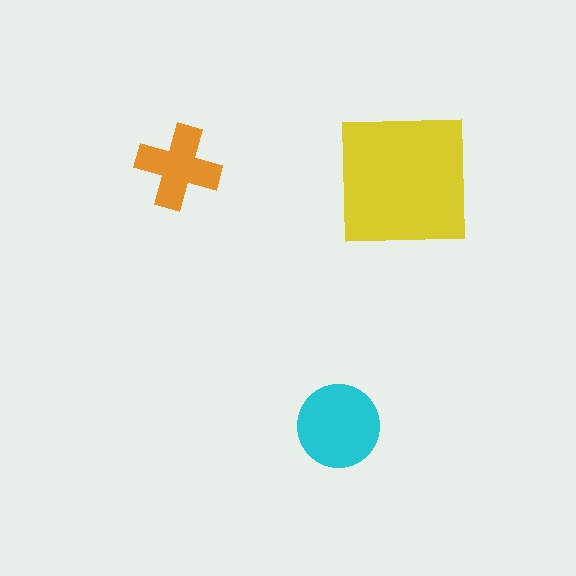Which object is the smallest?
The orange cross.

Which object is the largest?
The yellow square.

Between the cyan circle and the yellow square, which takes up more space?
The yellow square.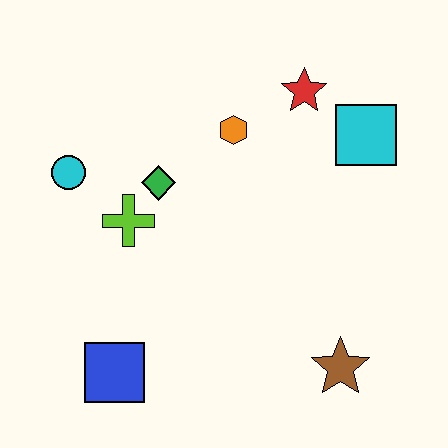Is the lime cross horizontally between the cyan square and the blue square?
Yes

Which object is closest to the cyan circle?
The lime cross is closest to the cyan circle.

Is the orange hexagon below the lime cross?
No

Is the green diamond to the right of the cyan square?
No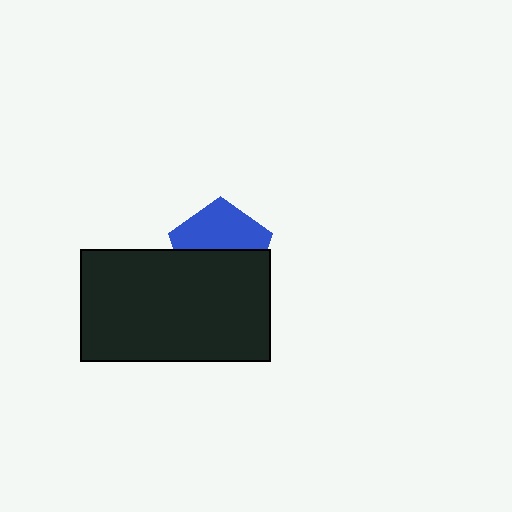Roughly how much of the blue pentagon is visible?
About half of it is visible (roughly 49%).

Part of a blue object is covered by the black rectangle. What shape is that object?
It is a pentagon.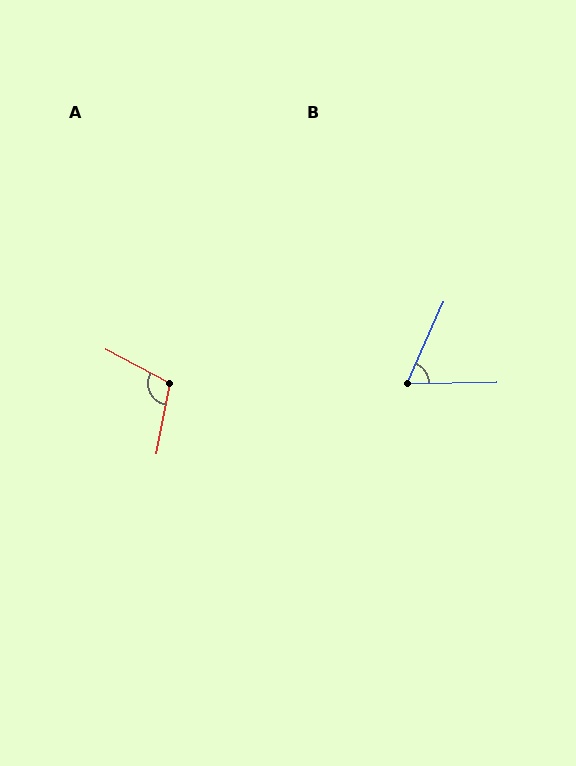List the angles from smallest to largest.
B (65°), A (108°).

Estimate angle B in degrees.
Approximately 65 degrees.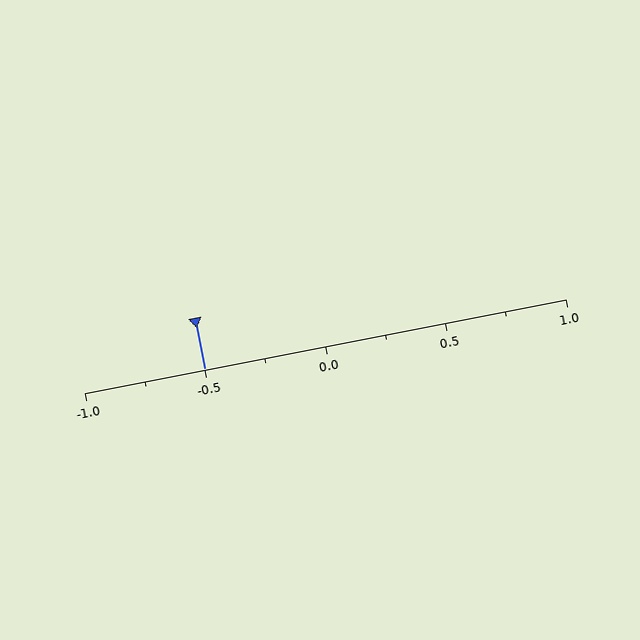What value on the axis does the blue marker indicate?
The marker indicates approximately -0.5.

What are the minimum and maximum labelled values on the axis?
The axis runs from -1.0 to 1.0.